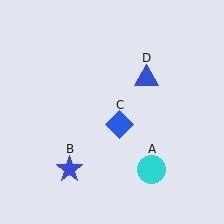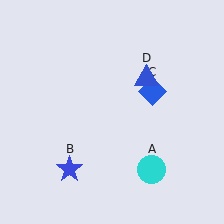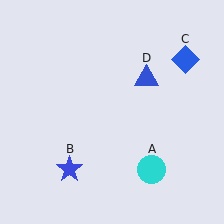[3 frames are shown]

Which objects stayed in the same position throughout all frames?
Cyan circle (object A) and blue star (object B) and blue triangle (object D) remained stationary.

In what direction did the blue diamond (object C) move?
The blue diamond (object C) moved up and to the right.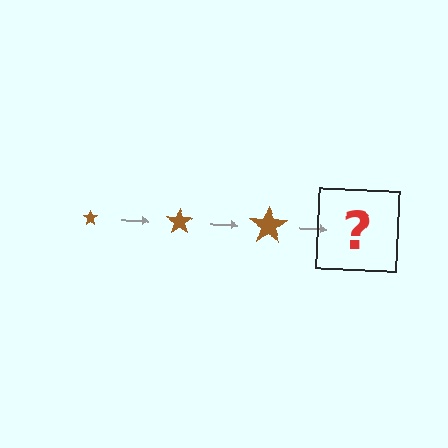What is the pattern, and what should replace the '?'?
The pattern is that the star gets progressively larger each step. The '?' should be a brown star, larger than the previous one.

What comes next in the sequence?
The next element should be a brown star, larger than the previous one.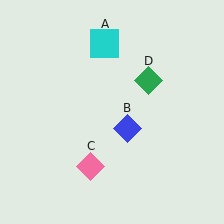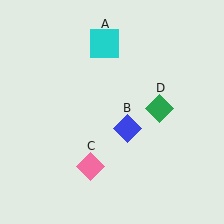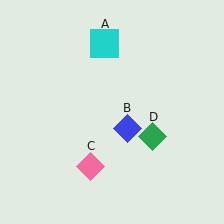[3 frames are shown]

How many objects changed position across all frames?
1 object changed position: green diamond (object D).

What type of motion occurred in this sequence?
The green diamond (object D) rotated clockwise around the center of the scene.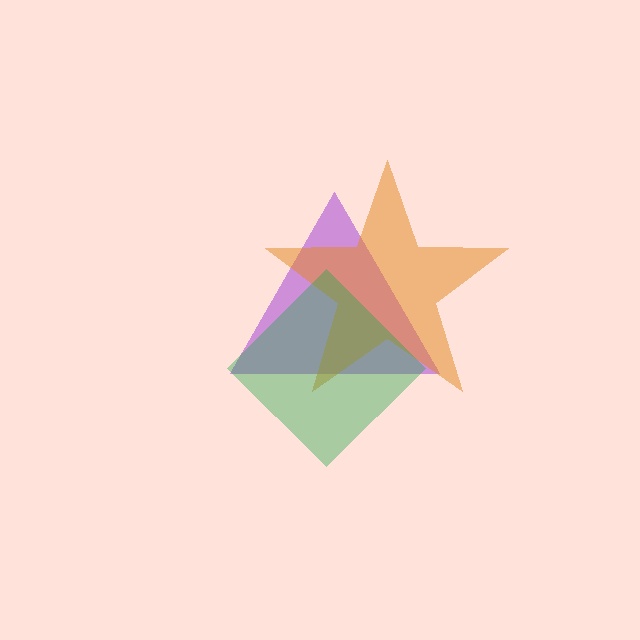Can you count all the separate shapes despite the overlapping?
Yes, there are 3 separate shapes.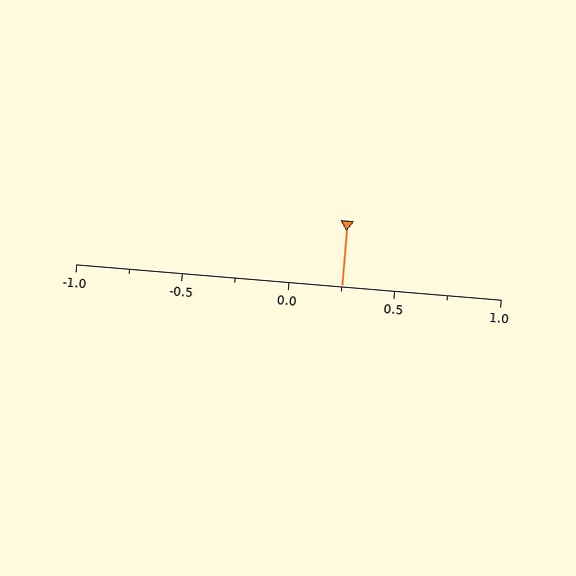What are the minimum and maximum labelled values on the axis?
The axis runs from -1.0 to 1.0.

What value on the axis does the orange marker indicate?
The marker indicates approximately 0.25.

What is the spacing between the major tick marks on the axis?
The major ticks are spaced 0.5 apart.